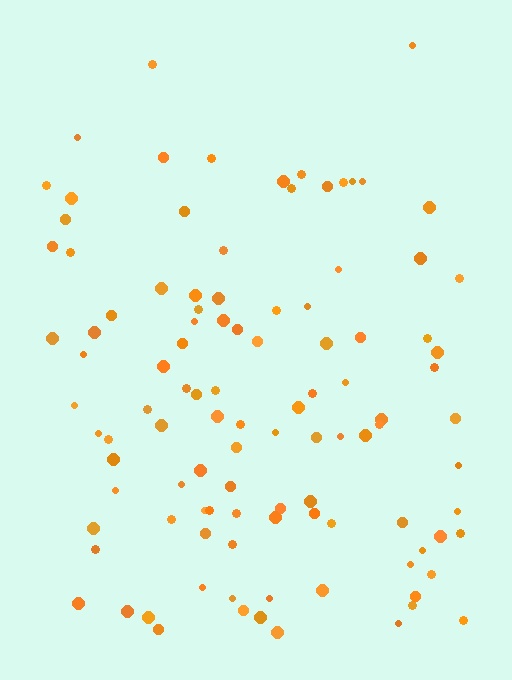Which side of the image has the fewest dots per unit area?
The top.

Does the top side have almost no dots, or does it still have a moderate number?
Still a moderate number, just noticeably fewer than the bottom.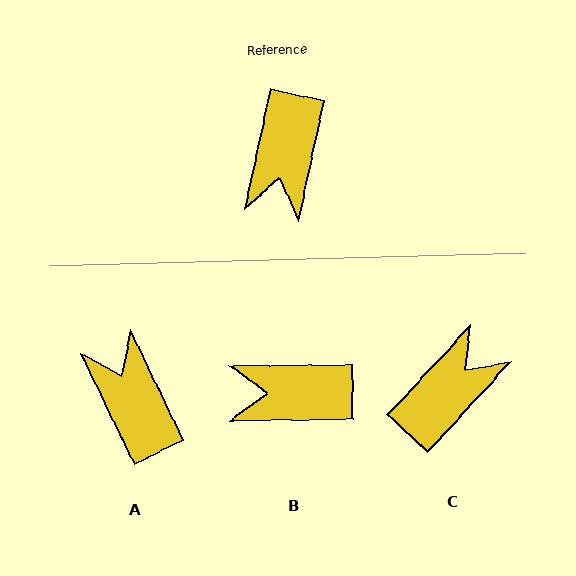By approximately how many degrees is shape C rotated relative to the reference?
Approximately 149 degrees counter-clockwise.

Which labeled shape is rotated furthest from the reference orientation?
C, about 149 degrees away.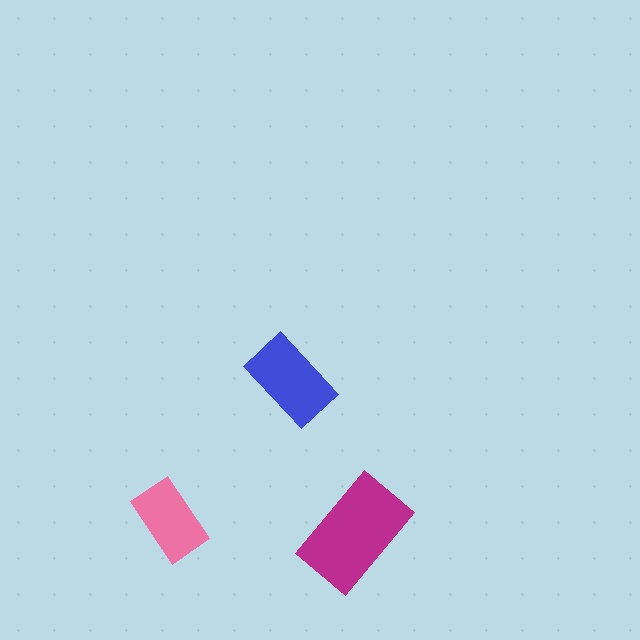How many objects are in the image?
There are 3 objects in the image.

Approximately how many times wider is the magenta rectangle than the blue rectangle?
About 1.5 times wider.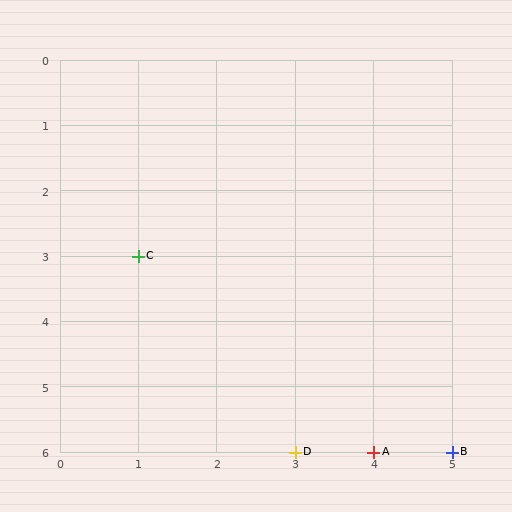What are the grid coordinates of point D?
Point D is at grid coordinates (3, 6).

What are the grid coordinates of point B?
Point B is at grid coordinates (5, 6).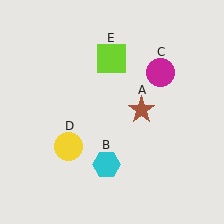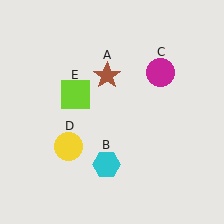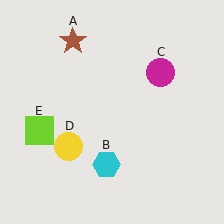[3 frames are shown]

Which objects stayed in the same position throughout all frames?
Cyan hexagon (object B) and magenta circle (object C) and yellow circle (object D) remained stationary.